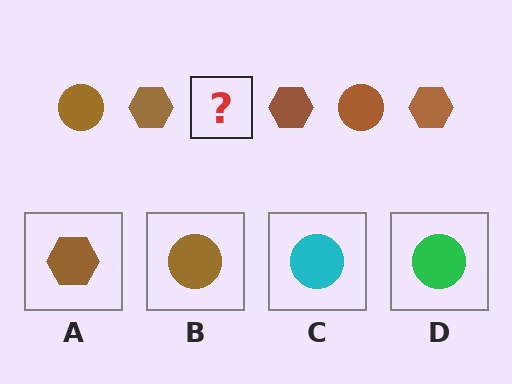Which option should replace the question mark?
Option B.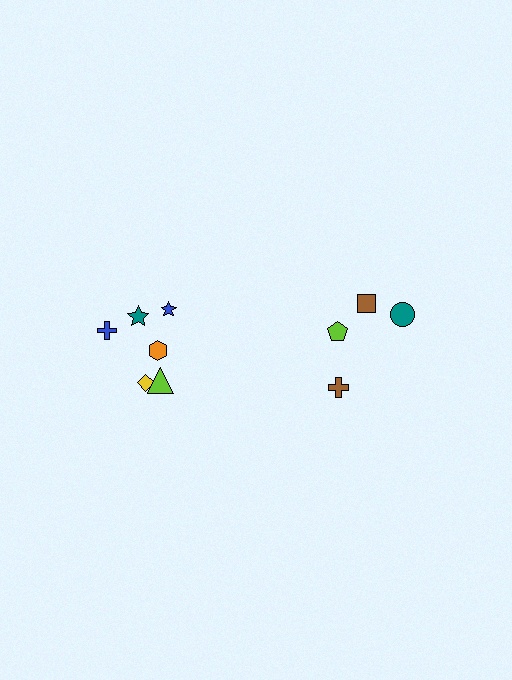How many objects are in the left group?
There are 6 objects.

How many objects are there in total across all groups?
There are 10 objects.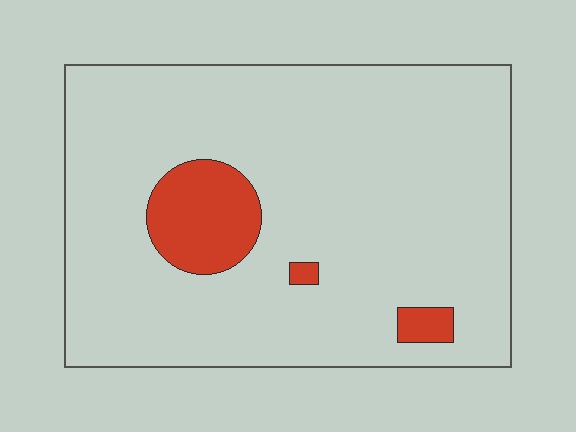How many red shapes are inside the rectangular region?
3.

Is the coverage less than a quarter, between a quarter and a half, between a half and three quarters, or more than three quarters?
Less than a quarter.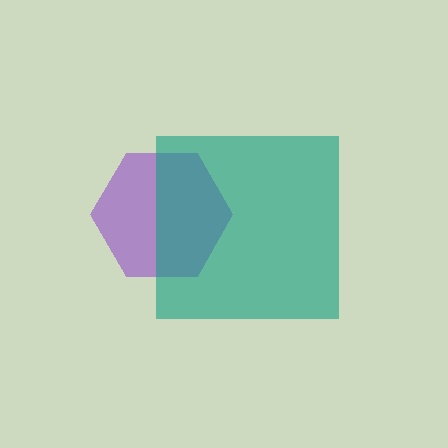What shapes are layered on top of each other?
The layered shapes are: a purple hexagon, a teal square.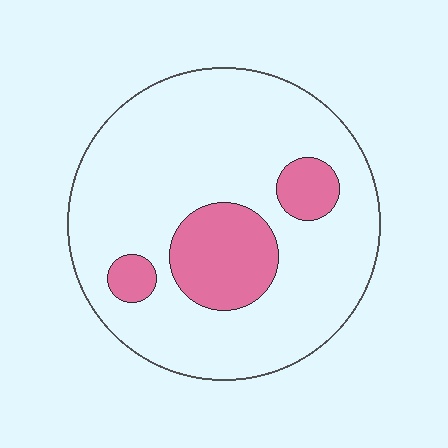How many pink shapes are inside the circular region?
3.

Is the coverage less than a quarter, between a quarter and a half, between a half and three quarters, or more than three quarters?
Less than a quarter.